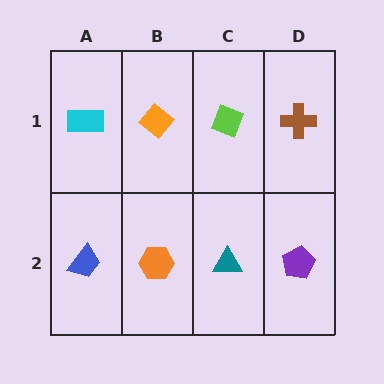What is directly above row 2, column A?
A cyan rectangle.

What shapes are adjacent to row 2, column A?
A cyan rectangle (row 1, column A), an orange hexagon (row 2, column B).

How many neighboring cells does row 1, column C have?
3.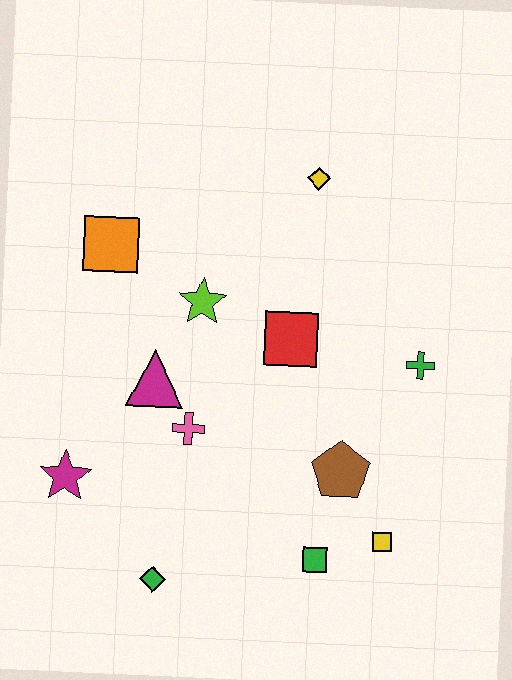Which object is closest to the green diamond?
The magenta star is closest to the green diamond.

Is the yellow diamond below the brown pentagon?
No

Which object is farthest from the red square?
The green diamond is farthest from the red square.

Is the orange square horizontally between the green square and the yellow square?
No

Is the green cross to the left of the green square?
No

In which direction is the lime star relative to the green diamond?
The lime star is above the green diamond.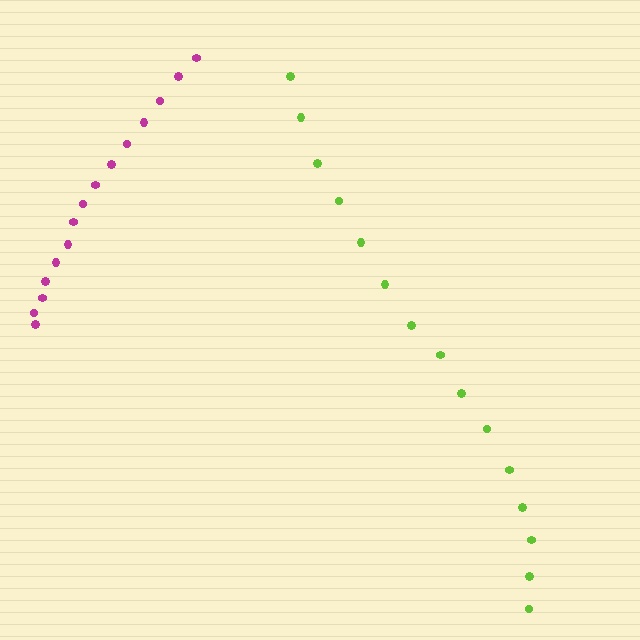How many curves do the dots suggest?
There are 2 distinct paths.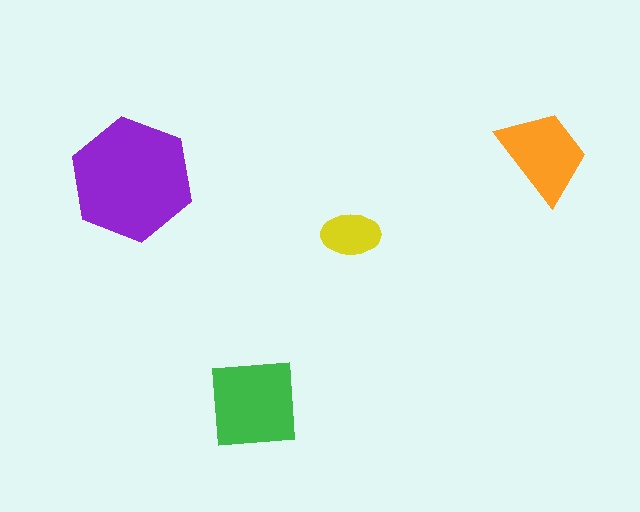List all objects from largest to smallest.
The purple hexagon, the green square, the orange trapezoid, the yellow ellipse.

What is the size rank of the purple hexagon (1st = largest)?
1st.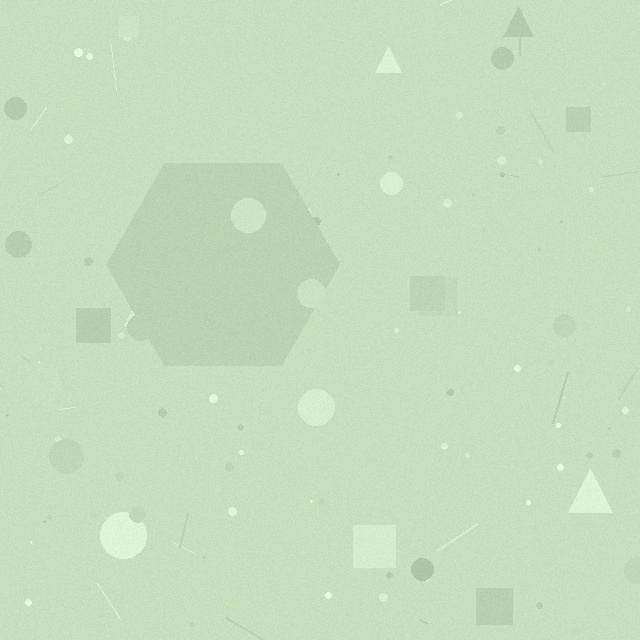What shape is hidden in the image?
A hexagon is hidden in the image.